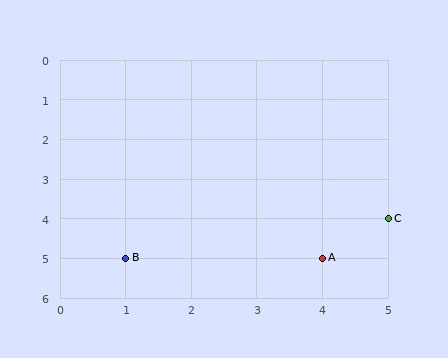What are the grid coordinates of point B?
Point B is at grid coordinates (1, 5).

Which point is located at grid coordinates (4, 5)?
Point A is at (4, 5).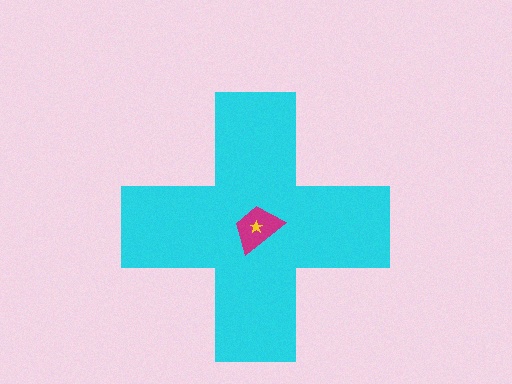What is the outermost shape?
The cyan cross.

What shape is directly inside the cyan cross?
The magenta trapezoid.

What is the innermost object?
The yellow star.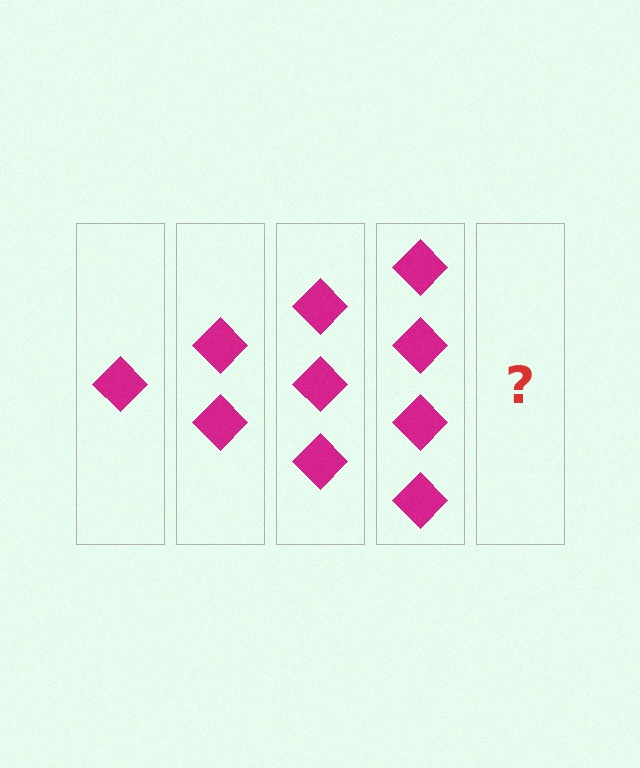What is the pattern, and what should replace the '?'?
The pattern is that each step adds one more diamond. The '?' should be 5 diamonds.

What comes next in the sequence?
The next element should be 5 diamonds.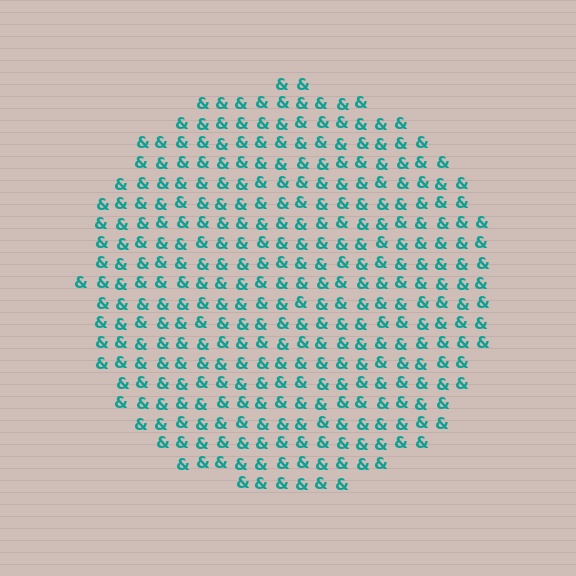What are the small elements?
The small elements are ampersands.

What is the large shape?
The large shape is a circle.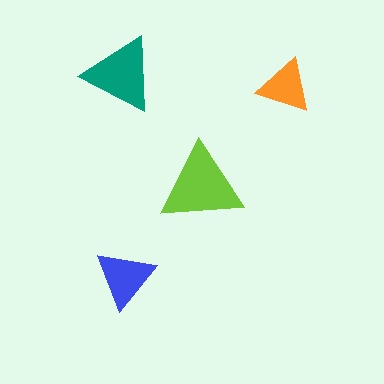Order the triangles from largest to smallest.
the lime one, the teal one, the blue one, the orange one.